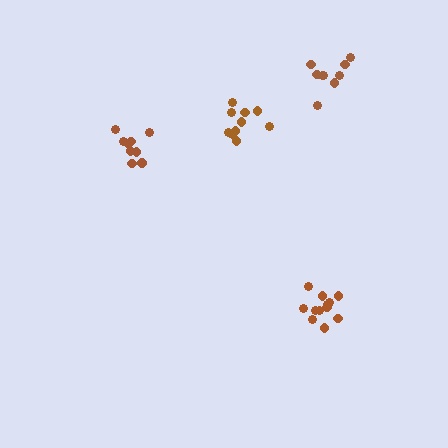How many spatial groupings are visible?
There are 4 spatial groupings.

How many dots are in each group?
Group 1: 9 dots, Group 2: 10 dots, Group 3: 12 dots, Group 4: 9 dots (40 total).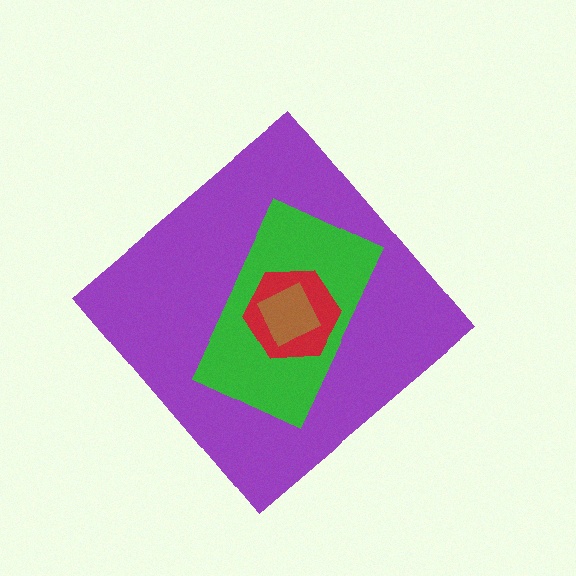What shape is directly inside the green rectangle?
The red hexagon.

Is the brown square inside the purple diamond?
Yes.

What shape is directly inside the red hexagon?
The brown square.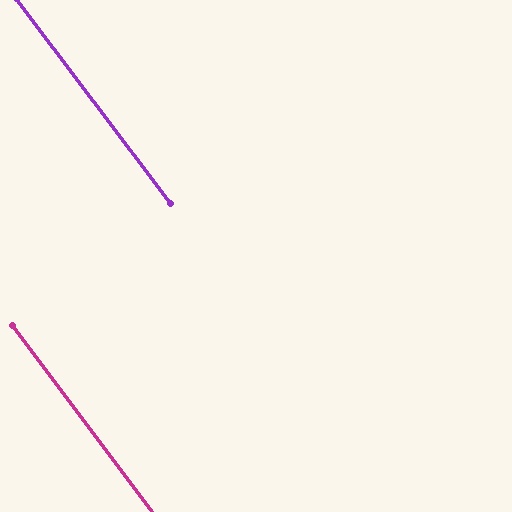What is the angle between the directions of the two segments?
Approximately 0 degrees.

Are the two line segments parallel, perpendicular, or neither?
Parallel — their directions differ by only 0.1°.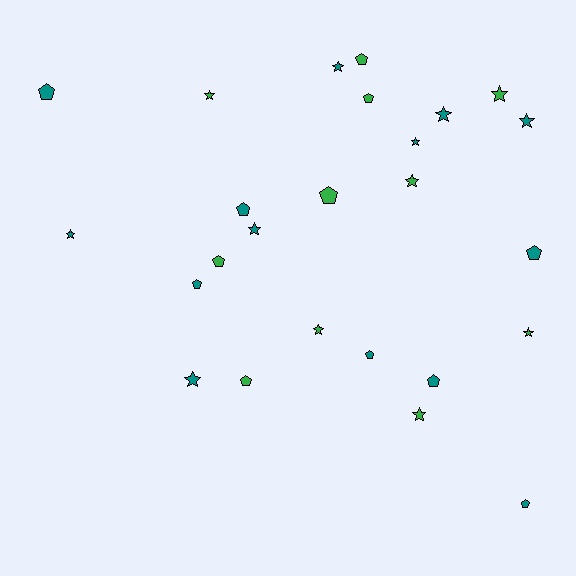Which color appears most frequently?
Teal, with 14 objects.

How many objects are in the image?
There are 25 objects.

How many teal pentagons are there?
There are 7 teal pentagons.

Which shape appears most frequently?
Star, with 13 objects.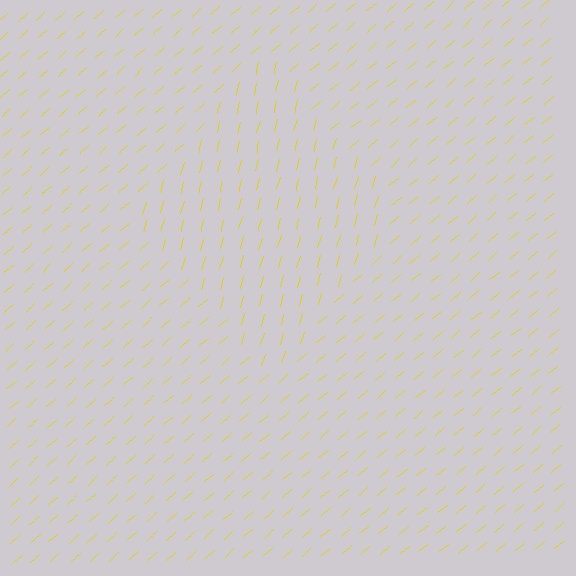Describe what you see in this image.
The image is filled with small yellow line segments. A diamond region in the image has lines oriented differently from the surrounding lines, creating a visible texture boundary.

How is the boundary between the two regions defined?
The boundary is defined purely by a change in line orientation (approximately 34 degrees difference). All lines are the same color and thickness.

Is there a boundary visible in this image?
Yes, there is a texture boundary formed by a change in line orientation.